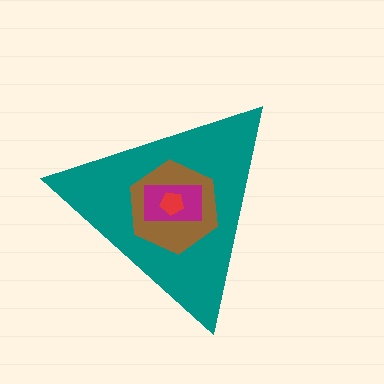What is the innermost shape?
The red pentagon.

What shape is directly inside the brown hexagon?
The magenta rectangle.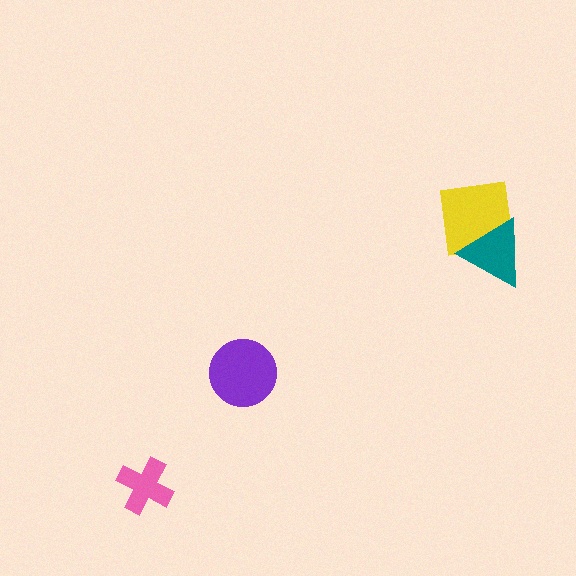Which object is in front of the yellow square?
The teal triangle is in front of the yellow square.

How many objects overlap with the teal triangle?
1 object overlaps with the teal triangle.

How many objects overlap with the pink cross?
0 objects overlap with the pink cross.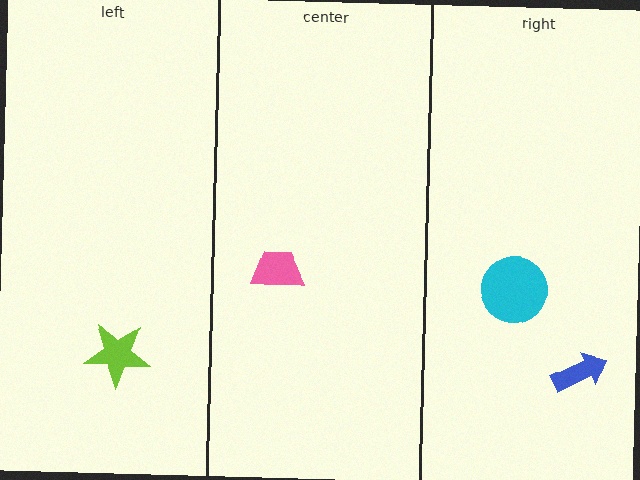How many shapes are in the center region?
1.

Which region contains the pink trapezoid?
The center region.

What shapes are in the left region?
The lime star.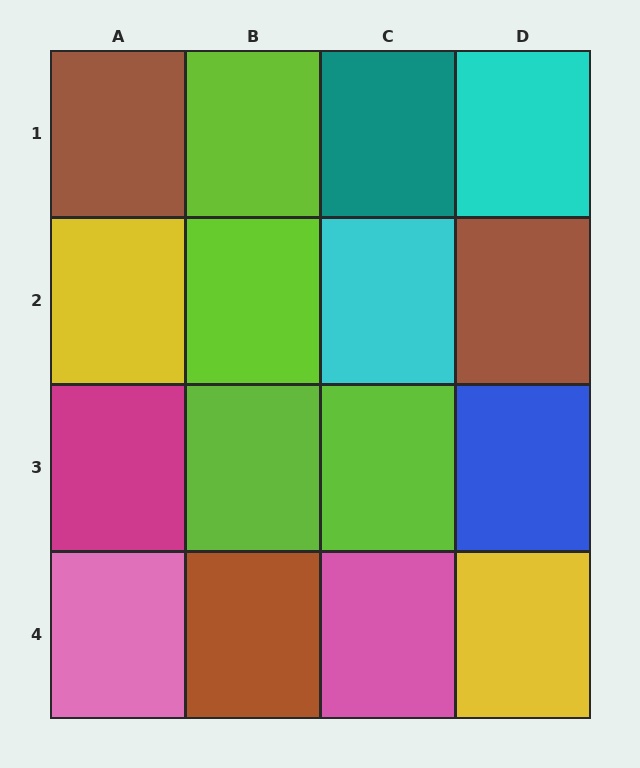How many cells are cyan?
2 cells are cyan.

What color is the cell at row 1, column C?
Teal.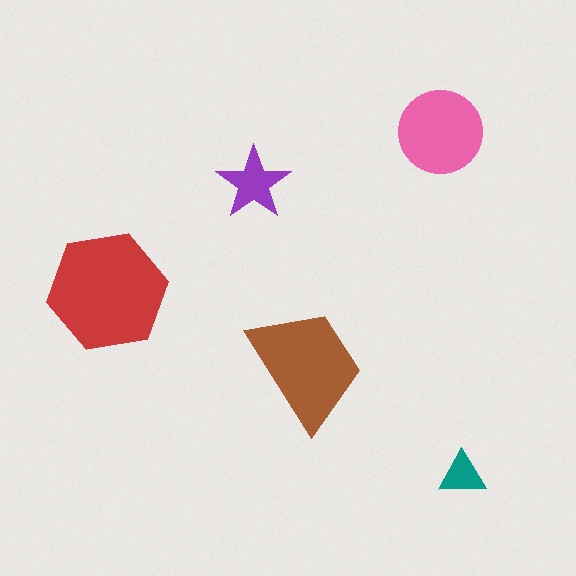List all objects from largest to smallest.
The red hexagon, the brown trapezoid, the pink circle, the purple star, the teal triangle.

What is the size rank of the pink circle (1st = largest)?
3rd.